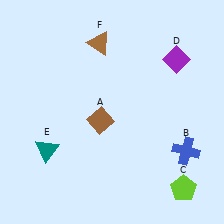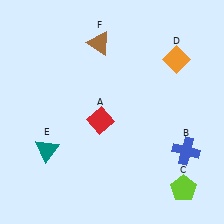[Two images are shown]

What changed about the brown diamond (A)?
In Image 1, A is brown. In Image 2, it changed to red.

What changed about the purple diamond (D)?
In Image 1, D is purple. In Image 2, it changed to orange.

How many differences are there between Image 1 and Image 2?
There are 2 differences between the two images.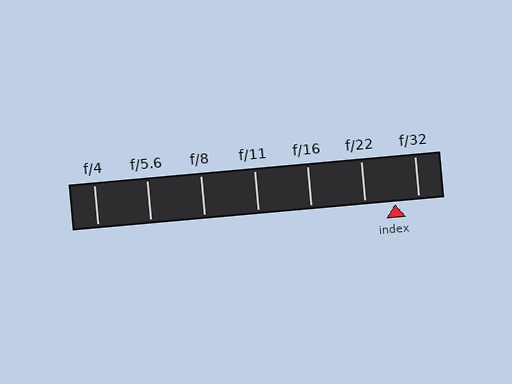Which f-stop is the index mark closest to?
The index mark is closest to f/32.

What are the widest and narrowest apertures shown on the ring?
The widest aperture shown is f/4 and the narrowest is f/32.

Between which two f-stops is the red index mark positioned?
The index mark is between f/22 and f/32.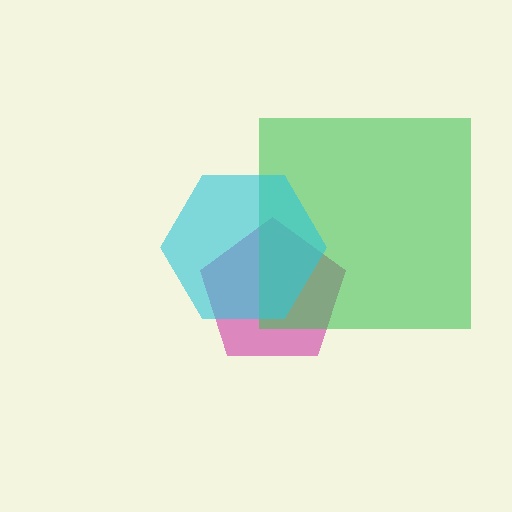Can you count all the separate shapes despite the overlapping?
Yes, there are 3 separate shapes.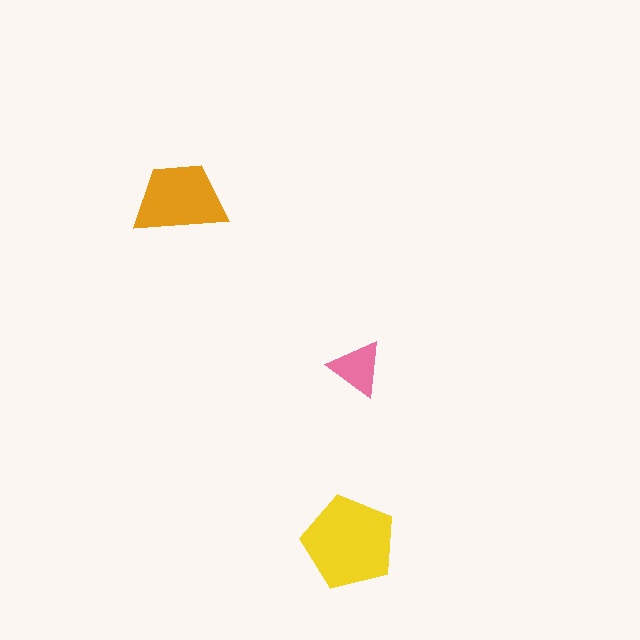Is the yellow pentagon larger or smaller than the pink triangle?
Larger.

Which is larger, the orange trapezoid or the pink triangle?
The orange trapezoid.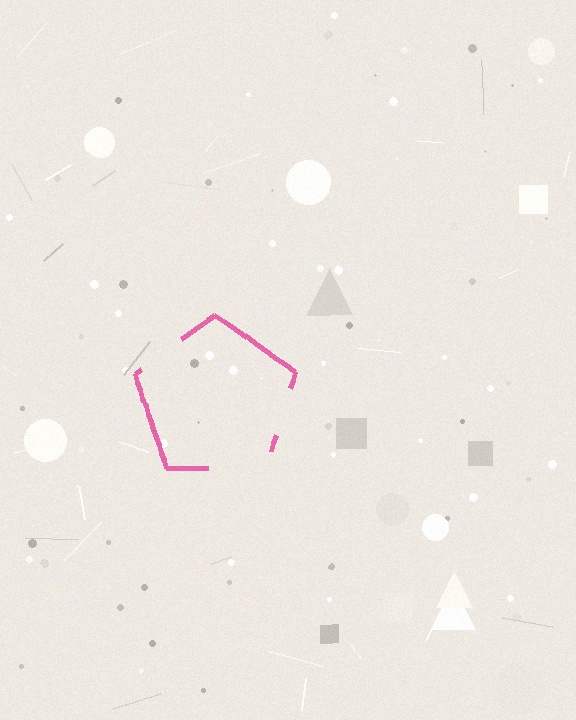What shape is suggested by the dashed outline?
The dashed outline suggests a pentagon.